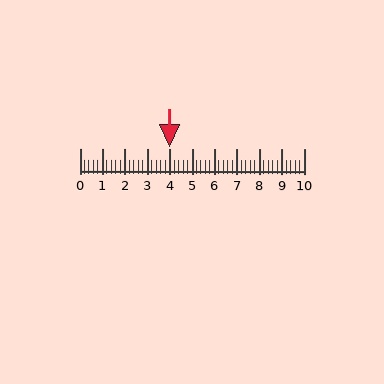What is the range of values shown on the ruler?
The ruler shows values from 0 to 10.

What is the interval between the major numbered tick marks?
The major tick marks are spaced 1 units apart.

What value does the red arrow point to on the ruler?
The red arrow points to approximately 4.0.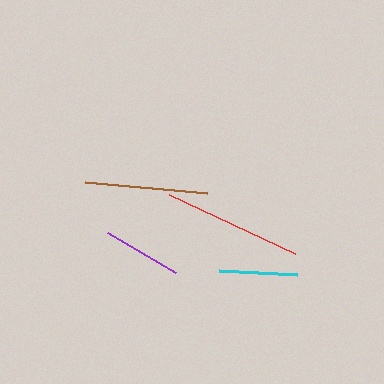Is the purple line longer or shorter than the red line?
The red line is longer than the purple line.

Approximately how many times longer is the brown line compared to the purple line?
The brown line is approximately 1.6 times the length of the purple line.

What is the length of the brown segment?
The brown segment is approximately 123 pixels long.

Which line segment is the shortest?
The cyan line is the shortest at approximately 79 pixels.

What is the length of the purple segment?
The purple segment is approximately 79 pixels long.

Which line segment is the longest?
The red line is the longest at approximately 139 pixels.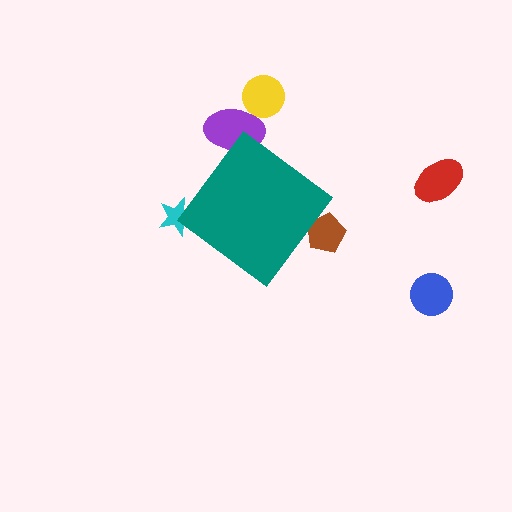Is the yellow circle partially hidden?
No, the yellow circle is fully visible.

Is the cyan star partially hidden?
Yes, the cyan star is partially hidden behind the teal diamond.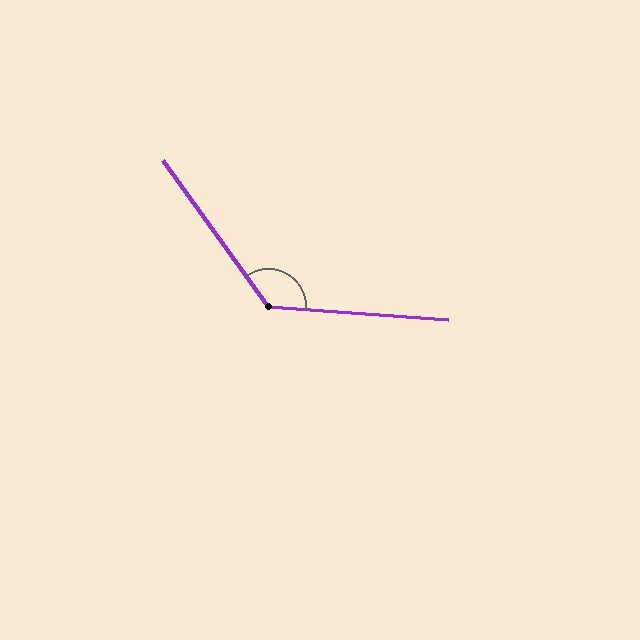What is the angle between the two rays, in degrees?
Approximately 130 degrees.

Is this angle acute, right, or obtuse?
It is obtuse.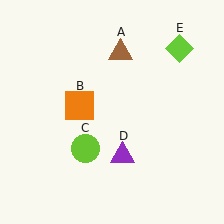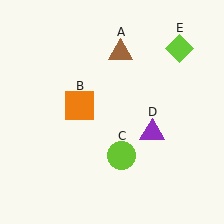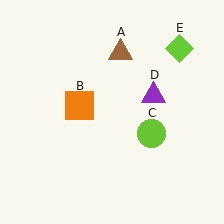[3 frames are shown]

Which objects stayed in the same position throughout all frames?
Brown triangle (object A) and orange square (object B) and lime diamond (object E) remained stationary.